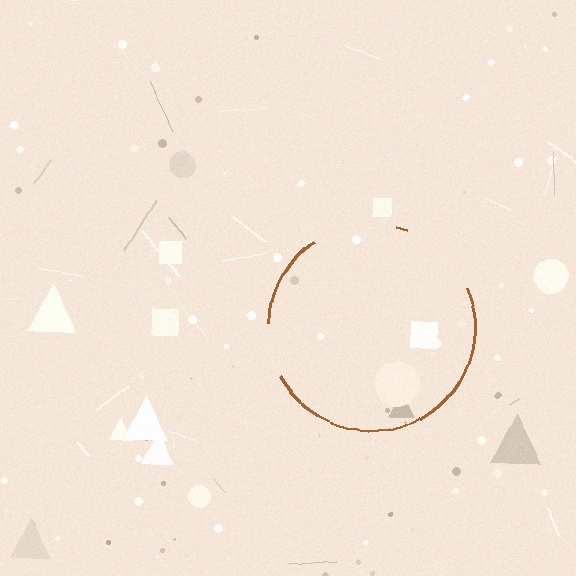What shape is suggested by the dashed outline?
The dashed outline suggests a circle.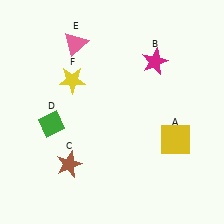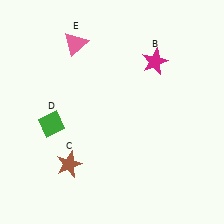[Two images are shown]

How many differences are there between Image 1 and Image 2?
There are 2 differences between the two images.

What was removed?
The yellow star (F), the yellow square (A) were removed in Image 2.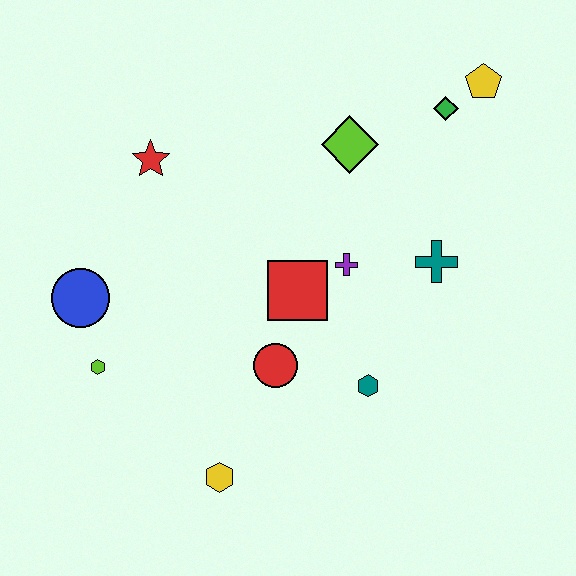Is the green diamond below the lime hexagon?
No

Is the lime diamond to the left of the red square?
No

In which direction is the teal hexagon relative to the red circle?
The teal hexagon is to the right of the red circle.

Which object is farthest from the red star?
The yellow pentagon is farthest from the red star.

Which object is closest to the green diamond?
The yellow pentagon is closest to the green diamond.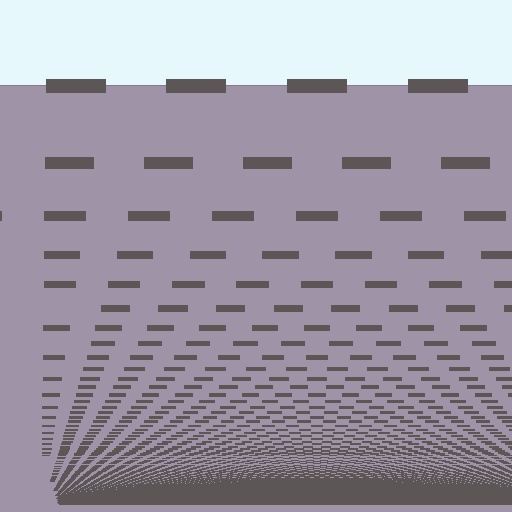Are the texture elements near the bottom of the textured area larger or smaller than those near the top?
Smaller. The gradient is inverted — elements near the bottom are smaller and denser.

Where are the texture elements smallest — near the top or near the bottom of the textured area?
Near the bottom.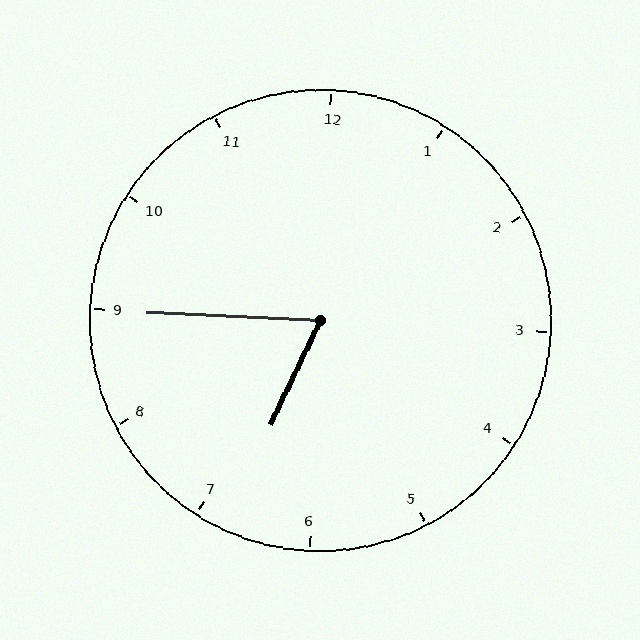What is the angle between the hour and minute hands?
Approximately 68 degrees.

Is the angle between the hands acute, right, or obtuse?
It is acute.